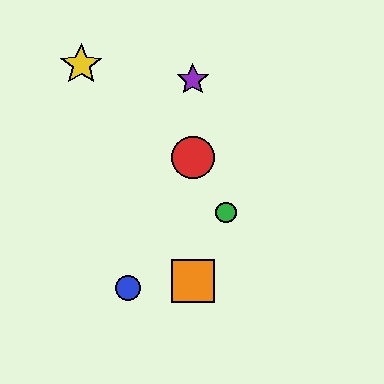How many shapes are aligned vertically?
3 shapes (the red circle, the purple star, the orange square) are aligned vertically.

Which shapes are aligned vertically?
The red circle, the purple star, the orange square are aligned vertically.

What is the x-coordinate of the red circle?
The red circle is at x≈193.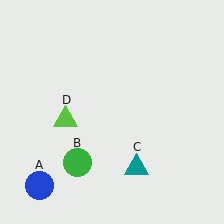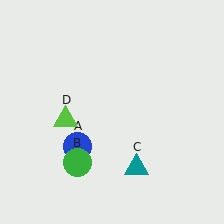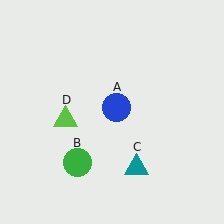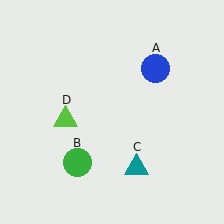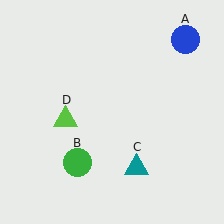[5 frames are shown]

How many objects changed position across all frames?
1 object changed position: blue circle (object A).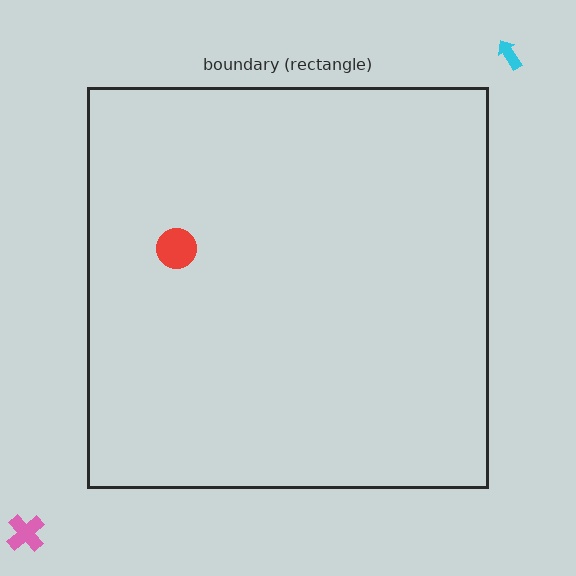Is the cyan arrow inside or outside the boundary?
Outside.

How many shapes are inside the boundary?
1 inside, 2 outside.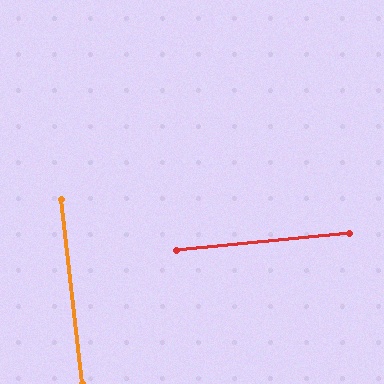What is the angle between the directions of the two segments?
Approximately 89 degrees.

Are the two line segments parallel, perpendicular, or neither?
Perpendicular — they meet at approximately 89°.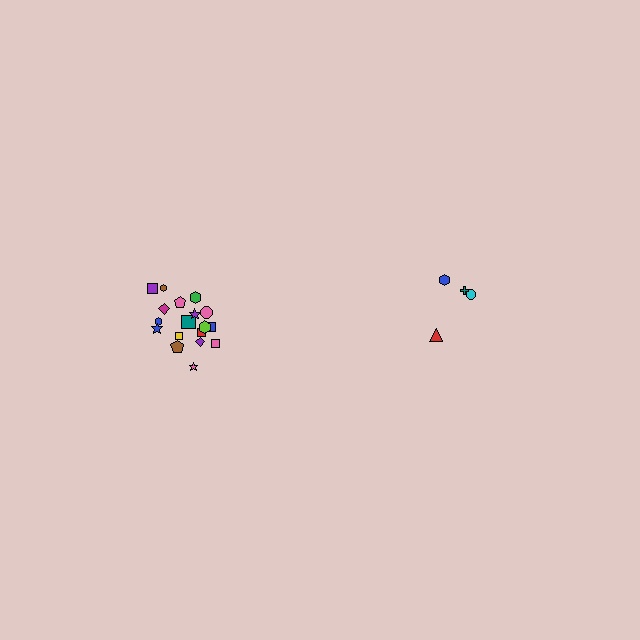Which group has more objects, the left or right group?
The left group.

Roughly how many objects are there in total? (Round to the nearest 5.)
Roughly 20 objects in total.